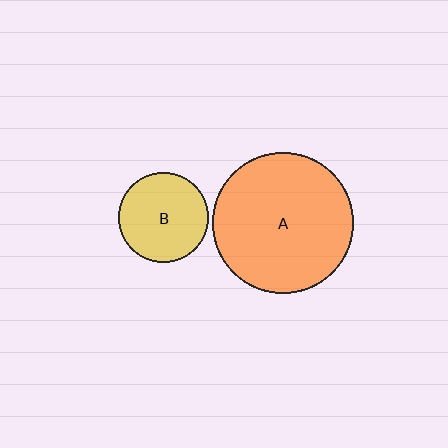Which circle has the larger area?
Circle A (orange).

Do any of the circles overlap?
No, none of the circles overlap.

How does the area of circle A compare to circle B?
Approximately 2.5 times.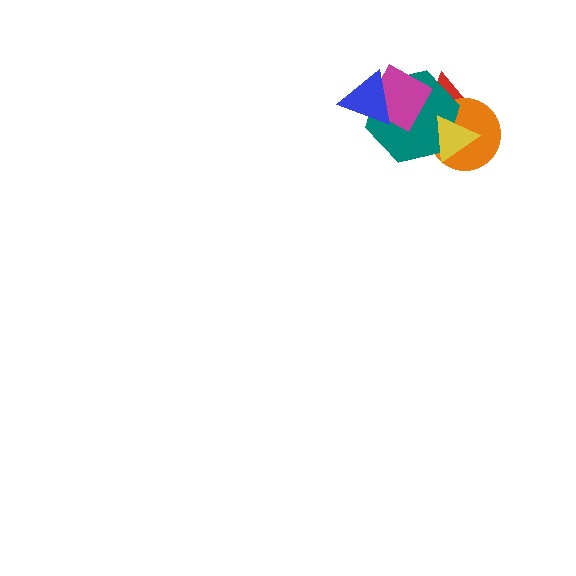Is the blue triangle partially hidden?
No, no other shape covers it.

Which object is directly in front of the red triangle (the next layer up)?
The orange circle is directly in front of the red triangle.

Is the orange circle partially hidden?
Yes, it is partially covered by another shape.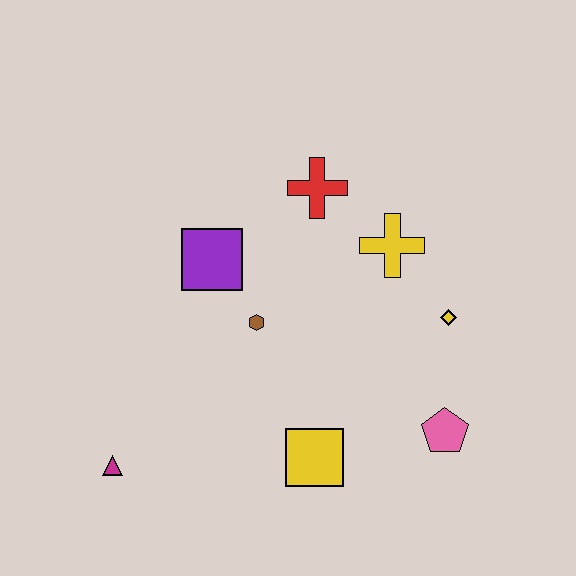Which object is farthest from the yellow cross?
The magenta triangle is farthest from the yellow cross.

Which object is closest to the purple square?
The brown hexagon is closest to the purple square.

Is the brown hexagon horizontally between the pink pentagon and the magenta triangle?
Yes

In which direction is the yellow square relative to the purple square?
The yellow square is below the purple square.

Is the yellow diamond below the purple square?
Yes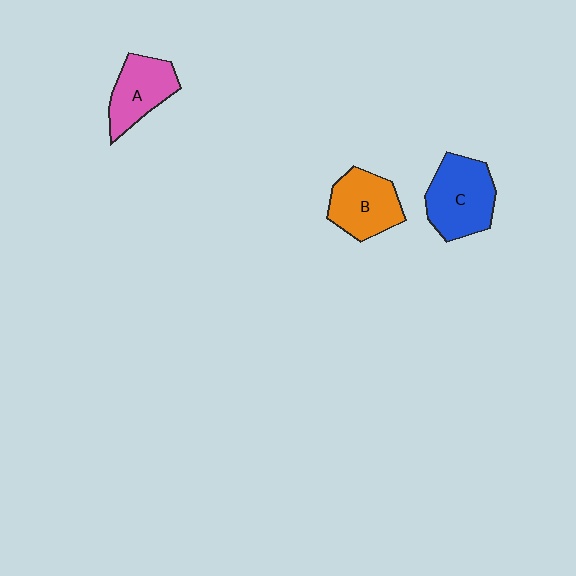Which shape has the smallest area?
Shape A (pink).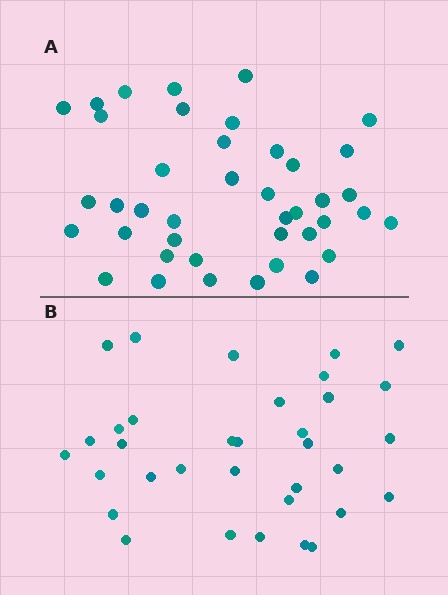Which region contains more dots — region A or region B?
Region A (the top region) has more dots.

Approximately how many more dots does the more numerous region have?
Region A has roughly 8 or so more dots than region B.